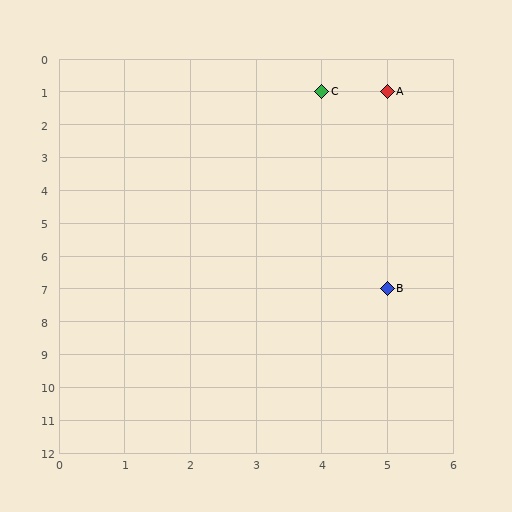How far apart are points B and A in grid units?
Points B and A are 6 rows apart.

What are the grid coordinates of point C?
Point C is at grid coordinates (4, 1).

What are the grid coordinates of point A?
Point A is at grid coordinates (5, 1).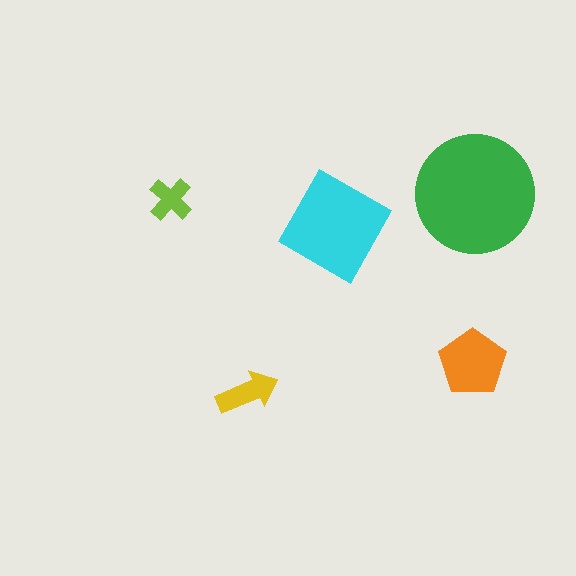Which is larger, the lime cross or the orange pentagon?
The orange pentagon.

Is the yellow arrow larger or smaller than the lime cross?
Larger.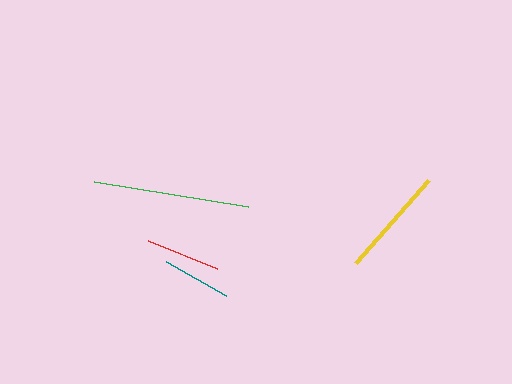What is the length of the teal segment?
The teal segment is approximately 68 pixels long.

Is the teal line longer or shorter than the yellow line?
The yellow line is longer than the teal line.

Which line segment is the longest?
The green line is the longest at approximately 156 pixels.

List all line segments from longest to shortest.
From longest to shortest: green, yellow, red, teal.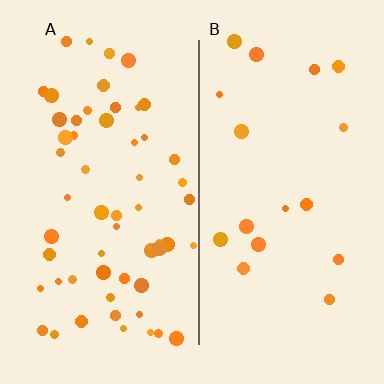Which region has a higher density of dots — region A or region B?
A (the left).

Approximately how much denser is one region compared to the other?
Approximately 3.3× — region A over region B.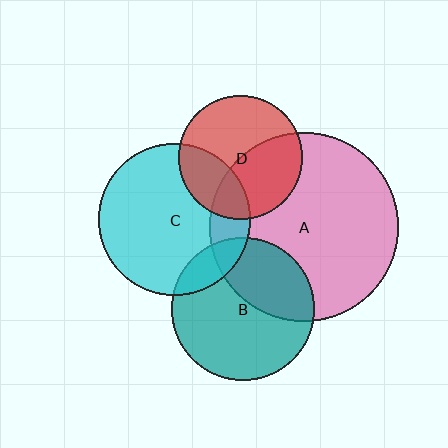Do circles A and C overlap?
Yes.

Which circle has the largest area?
Circle A (pink).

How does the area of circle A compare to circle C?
Approximately 1.5 times.